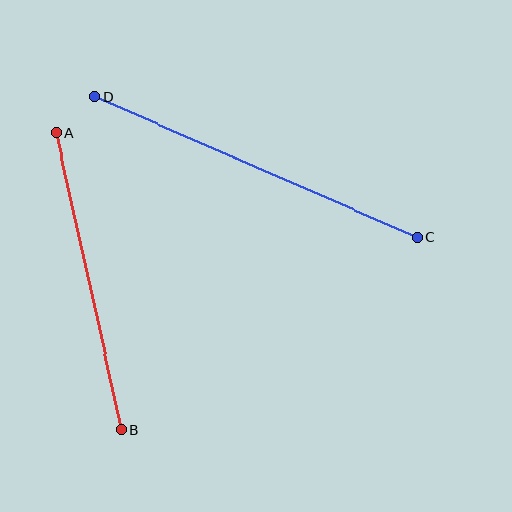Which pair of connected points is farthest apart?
Points C and D are farthest apart.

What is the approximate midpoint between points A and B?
The midpoint is at approximately (89, 281) pixels.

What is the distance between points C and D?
The distance is approximately 352 pixels.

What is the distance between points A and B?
The distance is approximately 304 pixels.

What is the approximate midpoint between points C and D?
The midpoint is at approximately (256, 167) pixels.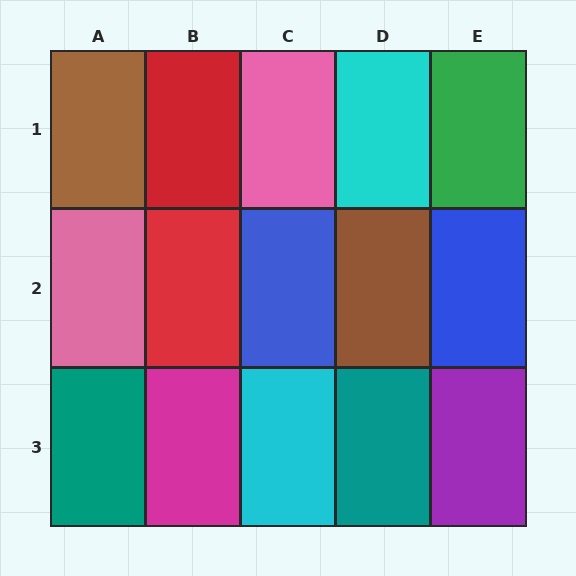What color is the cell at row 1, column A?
Brown.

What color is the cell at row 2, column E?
Blue.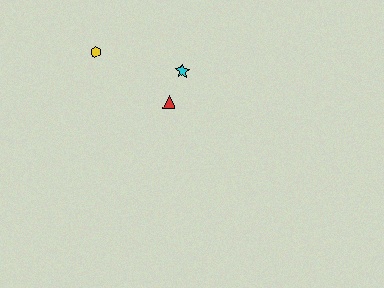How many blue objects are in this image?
There are no blue objects.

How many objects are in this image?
There are 3 objects.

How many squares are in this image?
There are no squares.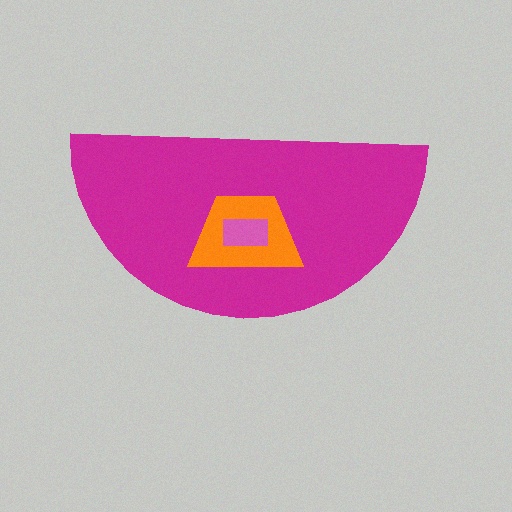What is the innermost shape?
The pink rectangle.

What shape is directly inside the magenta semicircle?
The orange trapezoid.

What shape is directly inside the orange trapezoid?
The pink rectangle.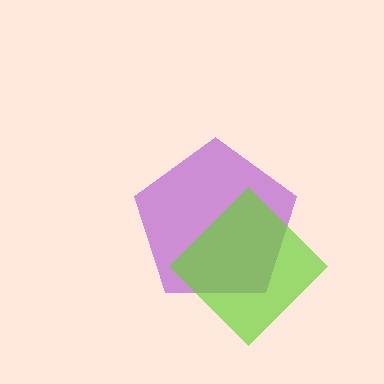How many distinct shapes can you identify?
There are 2 distinct shapes: a purple pentagon, a lime diamond.